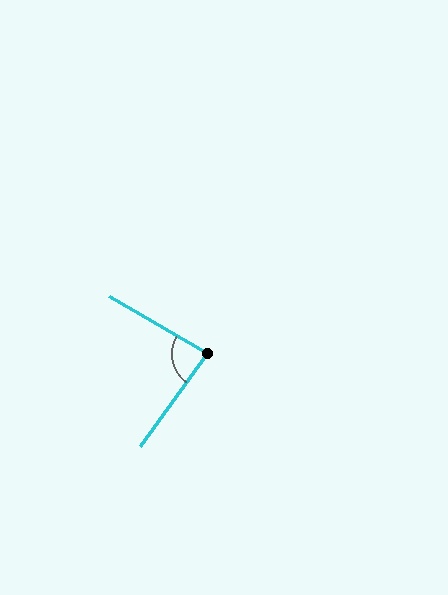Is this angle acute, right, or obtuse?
It is acute.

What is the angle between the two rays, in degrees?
Approximately 85 degrees.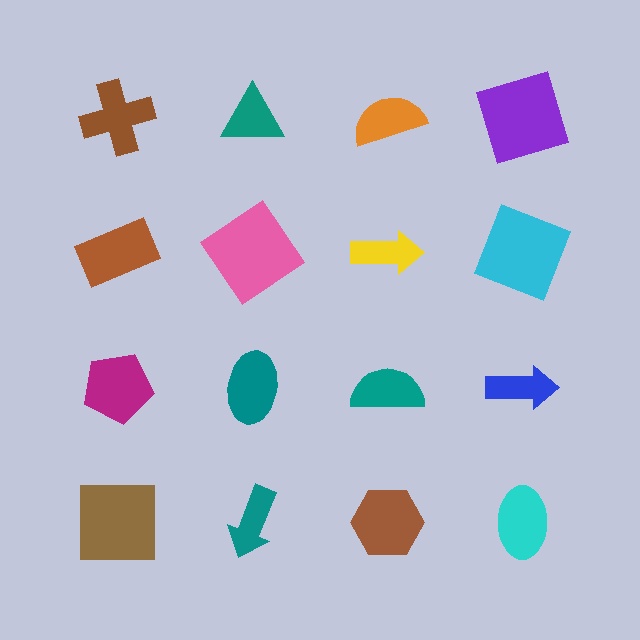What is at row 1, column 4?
A purple square.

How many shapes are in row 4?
4 shapes.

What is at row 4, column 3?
A brown hexagon.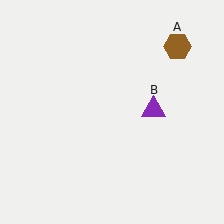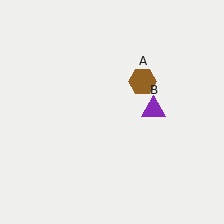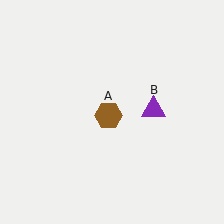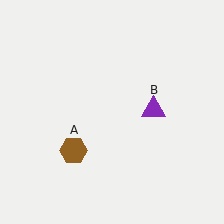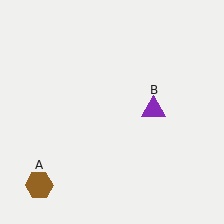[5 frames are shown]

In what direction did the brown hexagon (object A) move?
The brown hexagon (object A) moved down and to the left.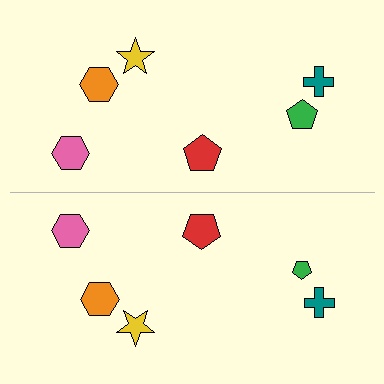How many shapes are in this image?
There are 12 shapes in this image.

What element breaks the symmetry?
The green pentagon on the bottom side has a different size than its mirror counterpart.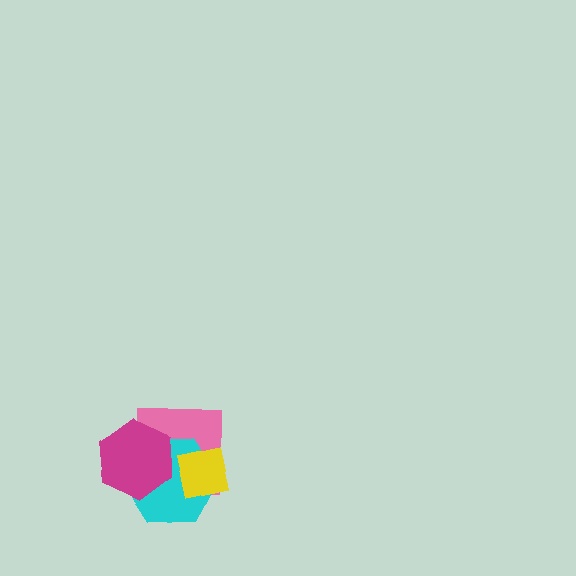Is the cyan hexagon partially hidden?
Yes, it is partially covered by another shape.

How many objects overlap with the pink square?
3 objects overlap with the pink square.